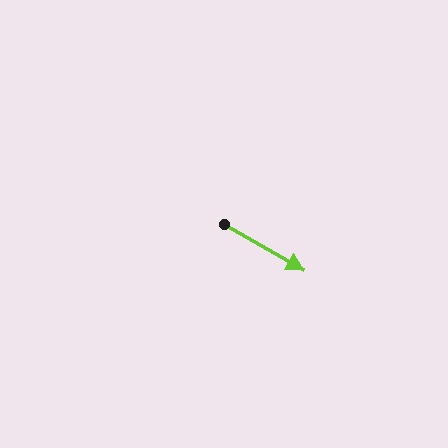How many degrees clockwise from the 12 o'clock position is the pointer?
Approximately 120 degrees.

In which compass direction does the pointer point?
Southeast.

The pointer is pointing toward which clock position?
Roughly 4 o'clock.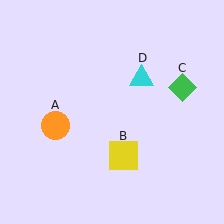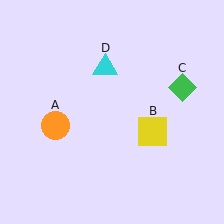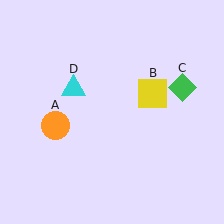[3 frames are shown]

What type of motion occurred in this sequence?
The yellow square (object B), cyan triangle (object D) rotated counterclockwise around the center of the scene.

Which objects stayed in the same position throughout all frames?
Orange circle (object A) and green diamond (object C) remained stationary.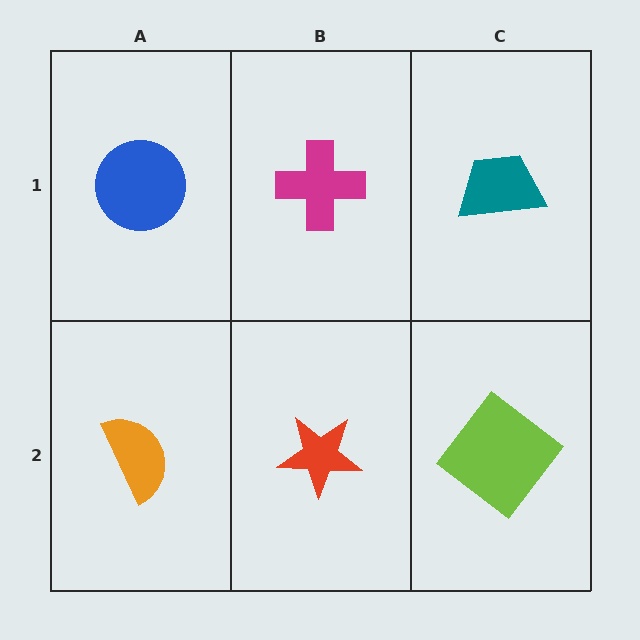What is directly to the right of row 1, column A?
A magenta cross.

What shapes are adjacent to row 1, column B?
A red star (row 2, column B), a blue circle (row 1, column A), a teal trapezoid (row 1, column C).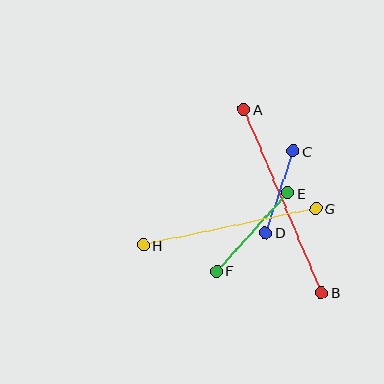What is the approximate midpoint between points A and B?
The midpoint is at approximately (282, 201) pixels.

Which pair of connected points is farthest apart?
Points A and B are farthest apart.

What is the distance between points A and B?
The distance is approximately 199 pixels.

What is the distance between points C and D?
The distance is approximately 86 pixels.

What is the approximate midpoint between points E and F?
The midpoint is at approximately (252, 232) pixels.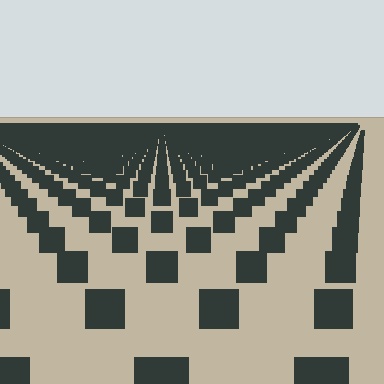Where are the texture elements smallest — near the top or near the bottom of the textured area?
Near the top.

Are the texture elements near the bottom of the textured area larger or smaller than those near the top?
Larger. Near the bottom, elements are closer to the viewer and appear at a bigger on-screen size.